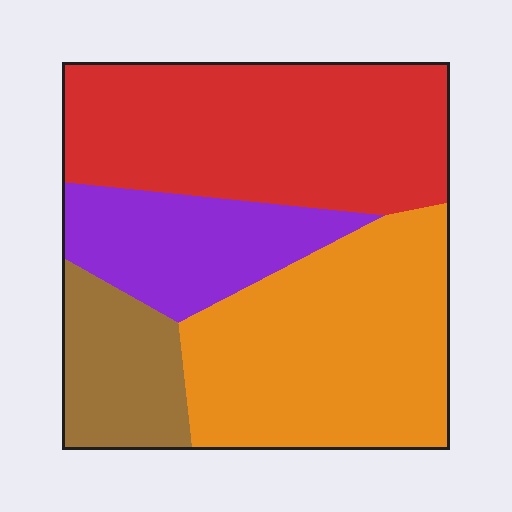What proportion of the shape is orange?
Orange covers 35% of the shape.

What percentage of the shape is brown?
Brown covers roughly 15% of the shape.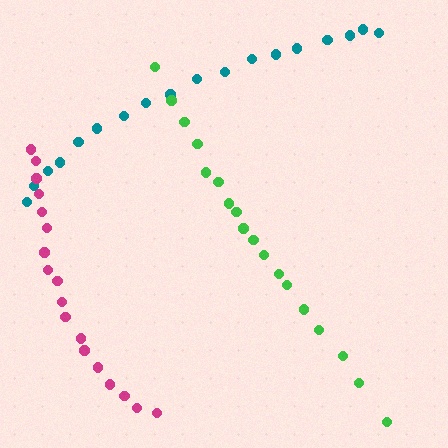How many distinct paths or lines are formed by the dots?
There are 3 distinct paths.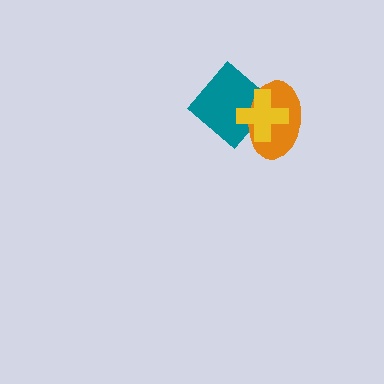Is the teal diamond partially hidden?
Yes, it is partially covered by another shape.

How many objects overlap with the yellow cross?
2 objects overlap with the yellow cross.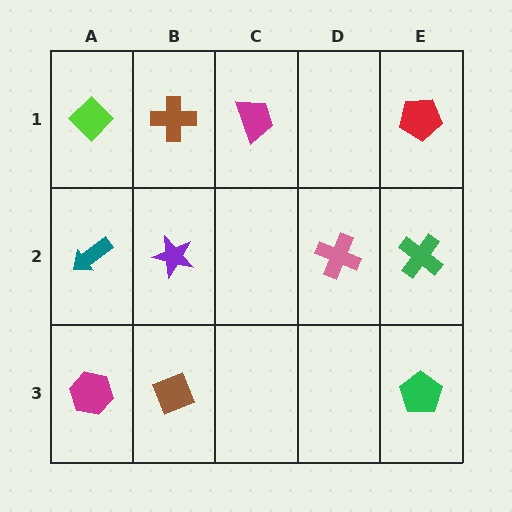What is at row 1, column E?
A red pentagon.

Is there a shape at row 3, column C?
No, that cell is empty.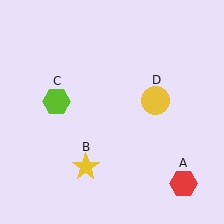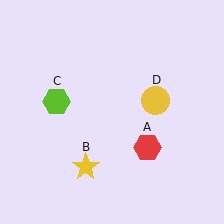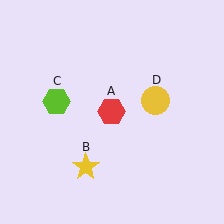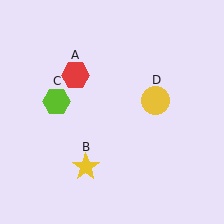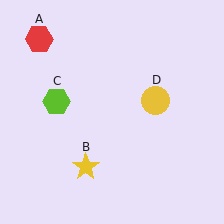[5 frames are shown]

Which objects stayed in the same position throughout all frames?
Yellow star (object B) and lime hexagon (object C) and yellow circle (object D) remained stationary.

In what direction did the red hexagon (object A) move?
The red hexagon (object A) moved up and to the left.